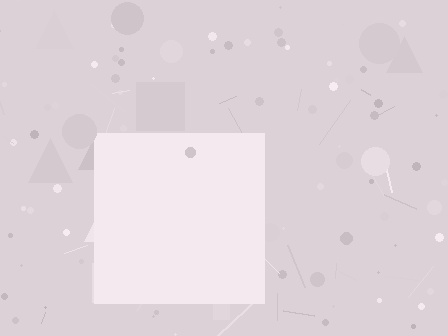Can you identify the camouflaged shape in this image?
The camouflaged shape is a square.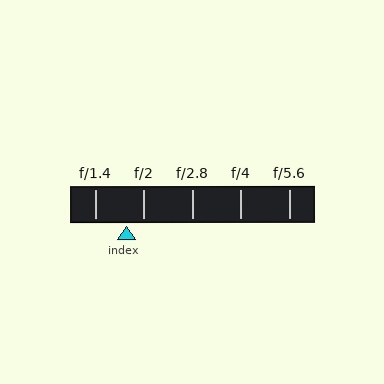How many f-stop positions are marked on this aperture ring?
There are 5 f-stop positions marked.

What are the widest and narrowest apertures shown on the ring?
The widest aperture shown is f/1.4 and the narrowest is f/5.6.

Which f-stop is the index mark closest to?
The index mark is closest to f/2.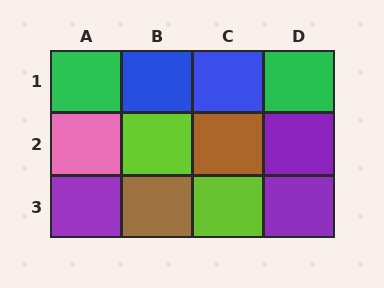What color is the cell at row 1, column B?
Blue.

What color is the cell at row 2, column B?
Lime.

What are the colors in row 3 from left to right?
Purple, brown, lime, purple.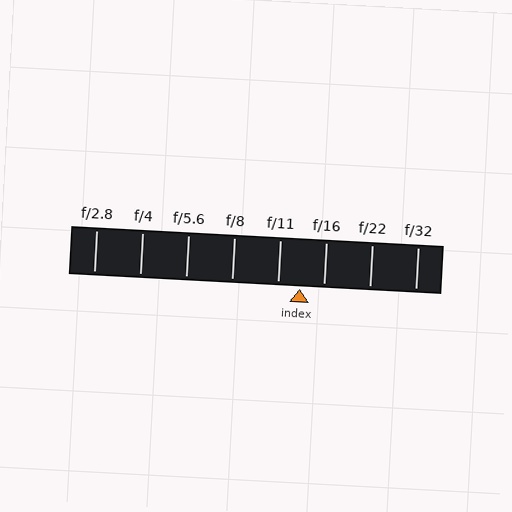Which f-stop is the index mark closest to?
The index mark is closest to f/11.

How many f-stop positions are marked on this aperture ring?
There are 8 f-stop positions marked.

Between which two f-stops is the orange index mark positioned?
The index mark is between f/11 and f/16.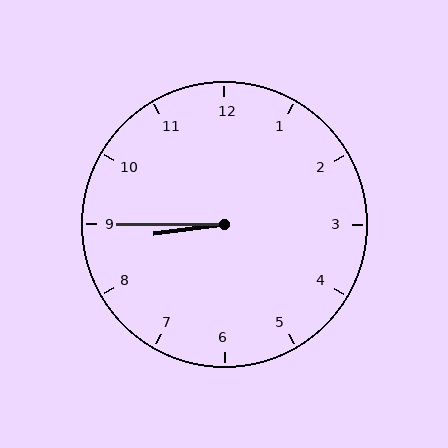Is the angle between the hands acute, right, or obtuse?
It is acute.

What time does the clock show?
8:45.